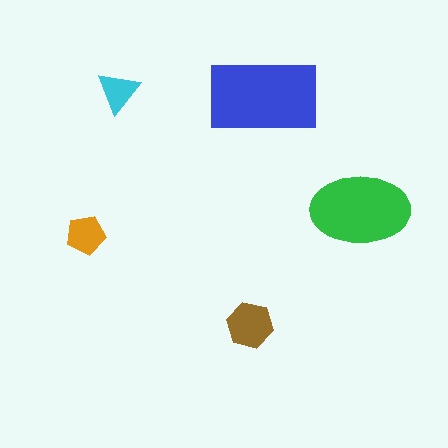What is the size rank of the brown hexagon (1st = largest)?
3rd.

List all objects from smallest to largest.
The cyan triangle, the orange pentagon, the brown hexagon, the green ellipse, the blue rectangle.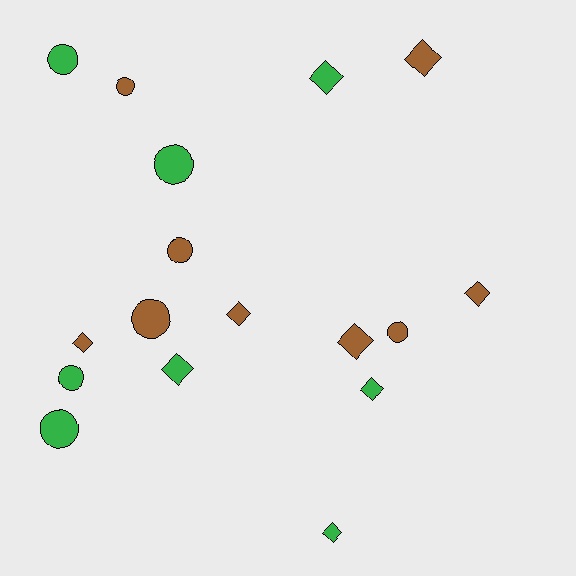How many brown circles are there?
There are 4 brown circles.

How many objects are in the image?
There are 17 objects.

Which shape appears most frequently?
Diamond, with 9 objects.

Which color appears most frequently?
Brown, with 9 objects.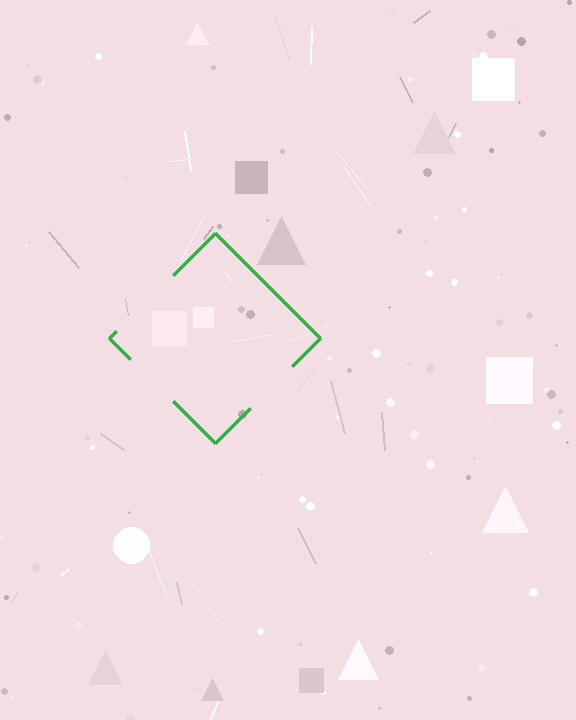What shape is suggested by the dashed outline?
The dashed outline suggests a diamond.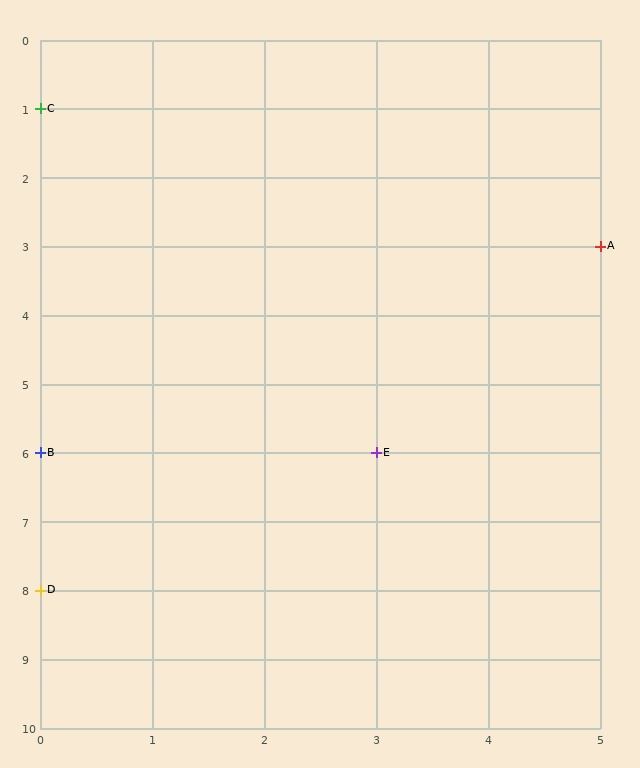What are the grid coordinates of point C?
Point C is at grid coordinates (0, 1).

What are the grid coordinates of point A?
Point A is at grid coordinates (5, 3).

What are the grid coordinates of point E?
Point E is at grid coordinates (3, 6).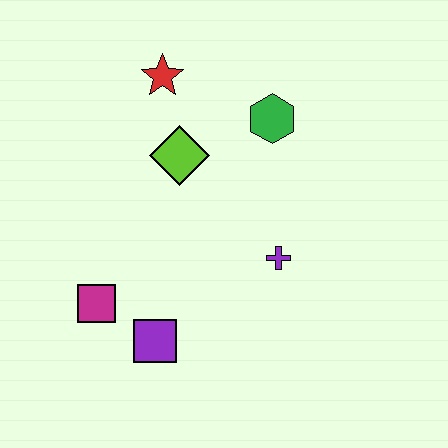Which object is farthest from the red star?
The purple square is farthest from the red star.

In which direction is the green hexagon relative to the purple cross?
The green hexagon is above the purple cross.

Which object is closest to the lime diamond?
The red star is closest to the lime diamond.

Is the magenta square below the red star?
Yes